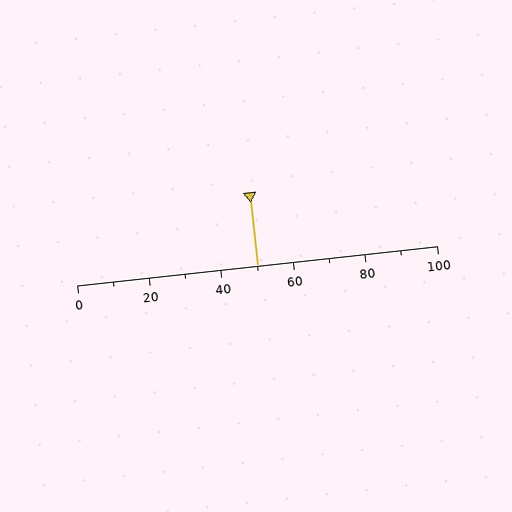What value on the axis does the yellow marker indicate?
The marker indicates approximately 50.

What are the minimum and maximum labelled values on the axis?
The axis runs from 0 to 100.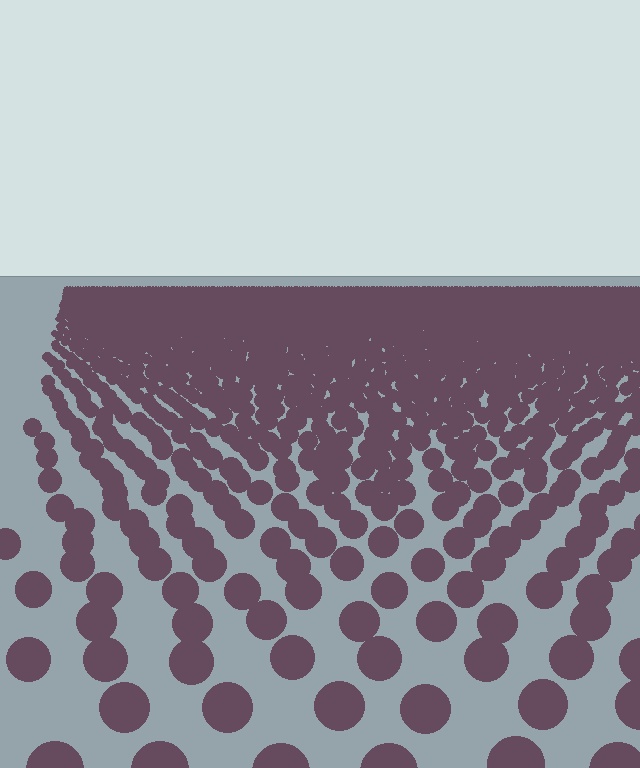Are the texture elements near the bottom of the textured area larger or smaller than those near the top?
Larger. Near the bottom, elements are closer to the viewer and appear at a bigger on-screen size.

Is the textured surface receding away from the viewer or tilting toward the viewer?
The surface is receding away from the viewer. Texture elements get smaller and denser toward the top.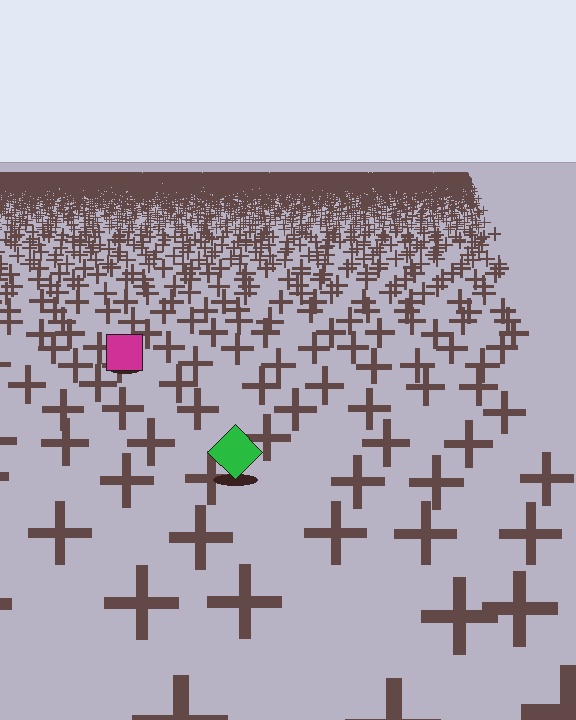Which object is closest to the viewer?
The green diamond is closest. The texture marks near it are larger and more spread out.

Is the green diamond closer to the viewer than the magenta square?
Yes. The green diamond is closer — you can tell from the texture gradient: the ground texture is coarser near it.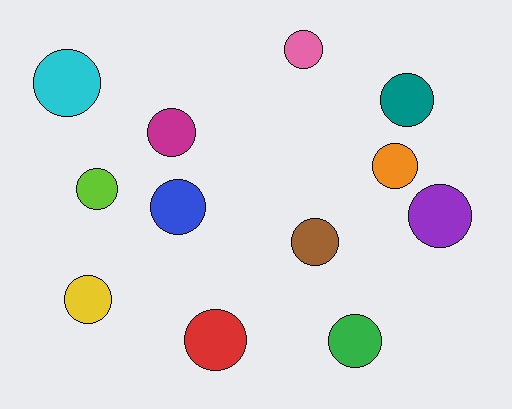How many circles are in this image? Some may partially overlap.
There are 12 circles.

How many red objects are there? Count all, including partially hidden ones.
There is 1 red object.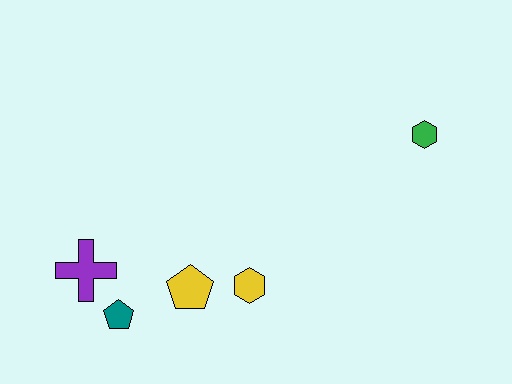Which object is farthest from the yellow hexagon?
The green hexagon is farthest from the yellow hexagon.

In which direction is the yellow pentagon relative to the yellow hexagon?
The yellow pentagon is to the left of the yellow hexagon.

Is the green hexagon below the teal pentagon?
No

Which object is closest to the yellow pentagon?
The yellow hexagon is closest to the yellow pentagon.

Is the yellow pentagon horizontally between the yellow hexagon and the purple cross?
Yes